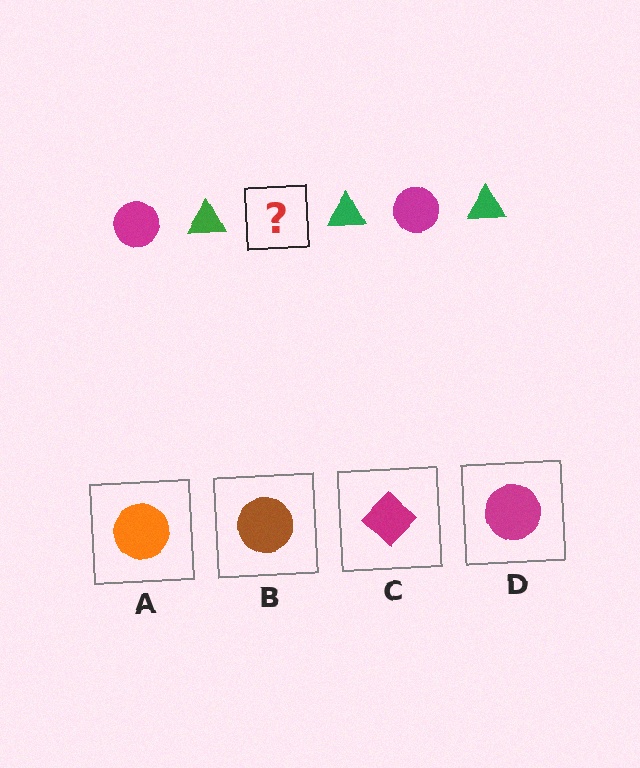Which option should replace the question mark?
Option D.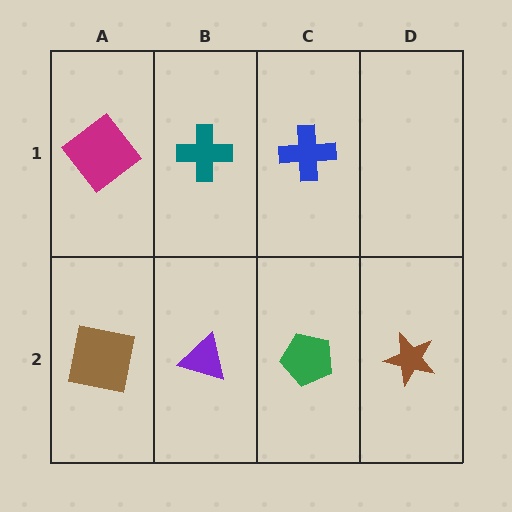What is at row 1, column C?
A blue cross.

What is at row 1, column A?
A magenta diamond.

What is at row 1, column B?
A teal cross.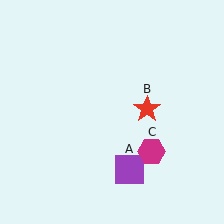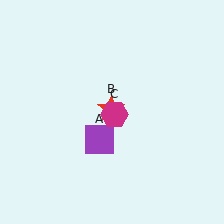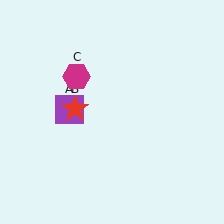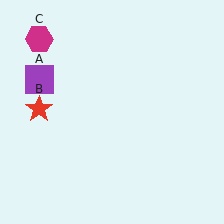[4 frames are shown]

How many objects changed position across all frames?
3 objects changed position: purple square (object A), red star (object B), magenta hexagon (object C).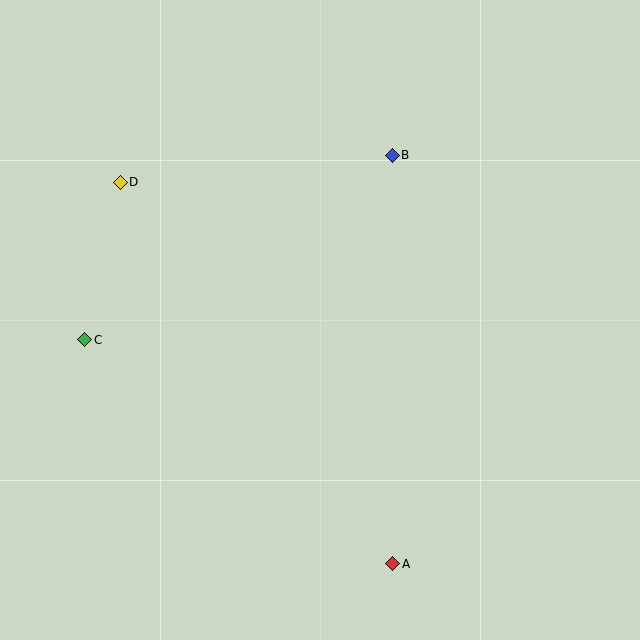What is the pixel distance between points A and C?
The distance between A and C is 381 pixels.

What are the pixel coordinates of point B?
Point B is at (392, 155).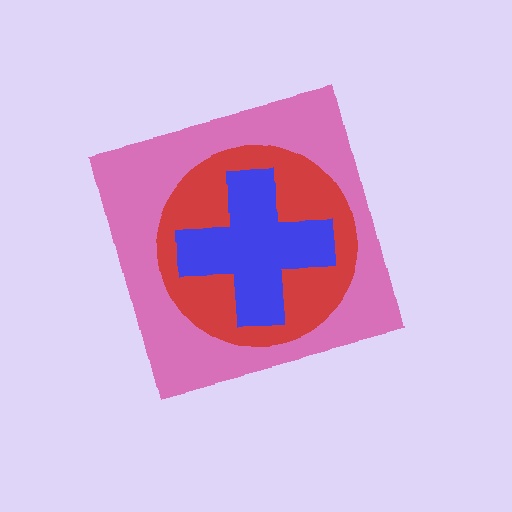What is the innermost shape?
The blue cross.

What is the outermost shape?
The pink square.